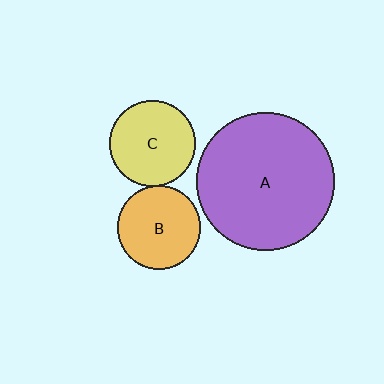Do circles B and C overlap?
Yes.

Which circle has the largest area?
Circle A (purple).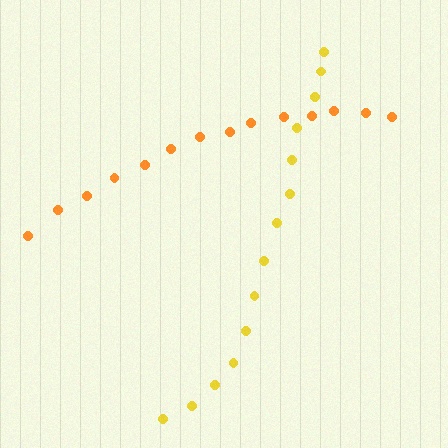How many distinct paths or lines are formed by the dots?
There are 2 distinct paths.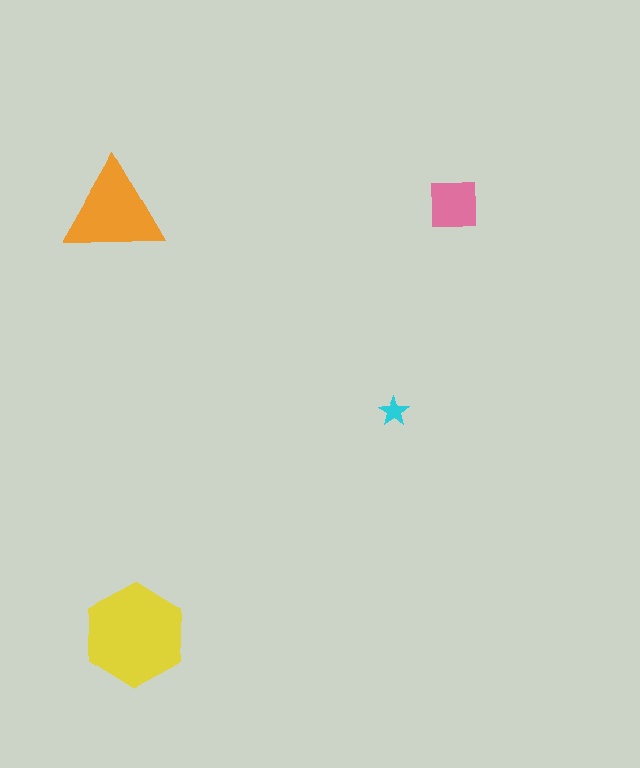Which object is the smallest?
The cyan star.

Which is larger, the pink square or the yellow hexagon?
The yellow hexagon.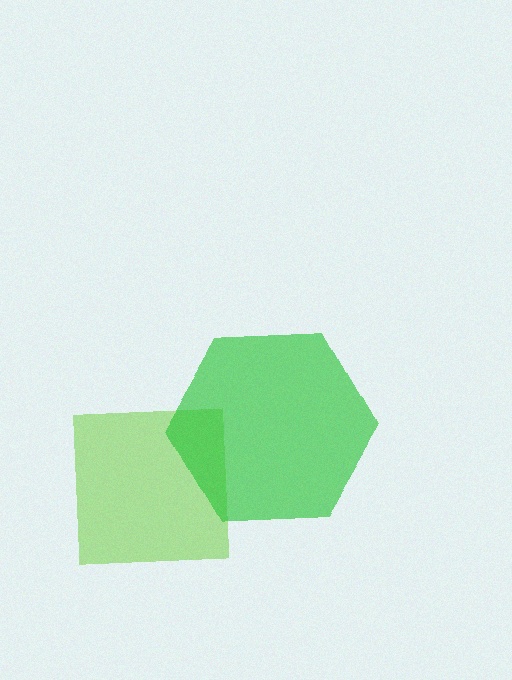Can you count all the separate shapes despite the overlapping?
Yes, there are 2 separate shapes.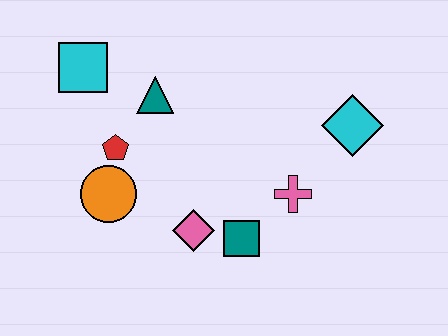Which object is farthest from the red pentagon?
The cyan diamond is farthest from the red pentagon.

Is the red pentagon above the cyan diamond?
No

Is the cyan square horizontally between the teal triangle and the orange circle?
No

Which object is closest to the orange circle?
The red pentagon is closest to the orange circle.